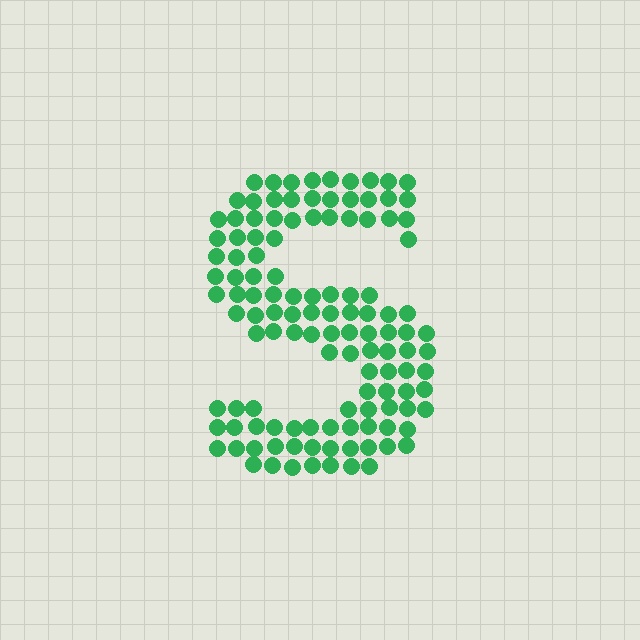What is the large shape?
The large shape is the letter S.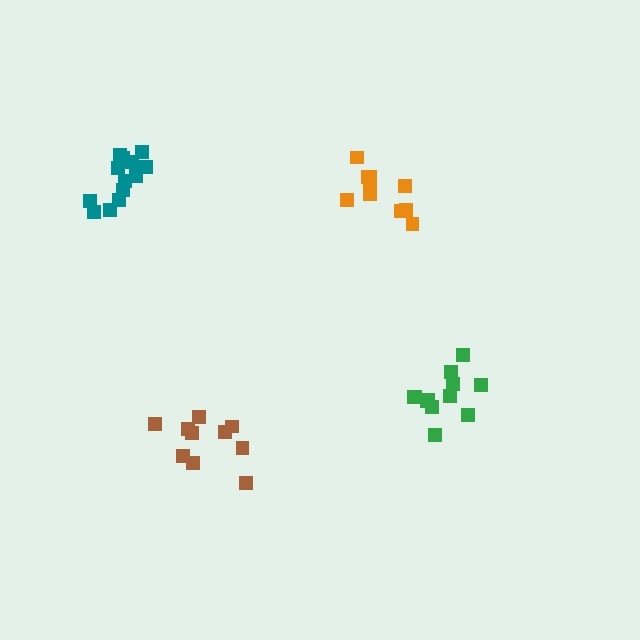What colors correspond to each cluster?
The clusters are colored: orange, green, brown, teal.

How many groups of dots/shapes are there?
There are 4 groups.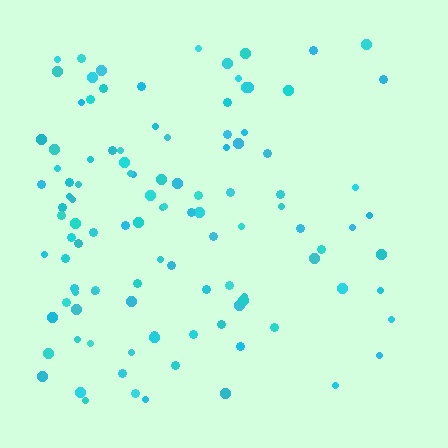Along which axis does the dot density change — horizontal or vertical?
Horizontal.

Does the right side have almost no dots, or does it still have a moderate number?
Still a moderate number, just noticeably fewer than the left.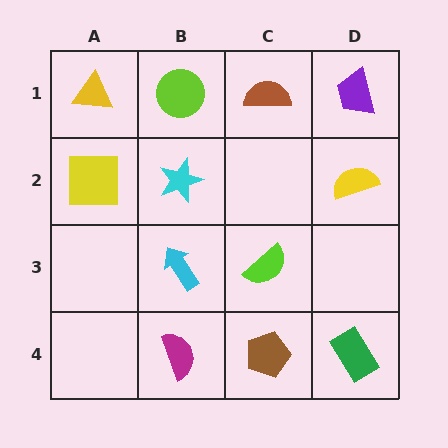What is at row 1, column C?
A brown semicircle.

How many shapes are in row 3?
2 shapes.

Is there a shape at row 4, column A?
No, that cell is empty.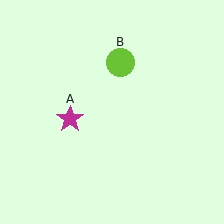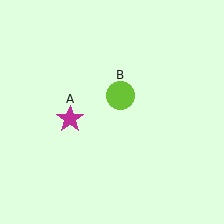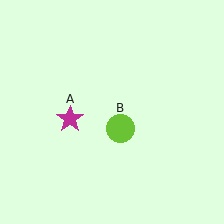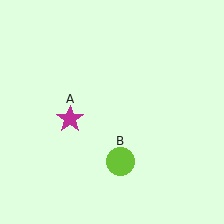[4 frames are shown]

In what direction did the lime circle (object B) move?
The lime circle (object B) moved down.